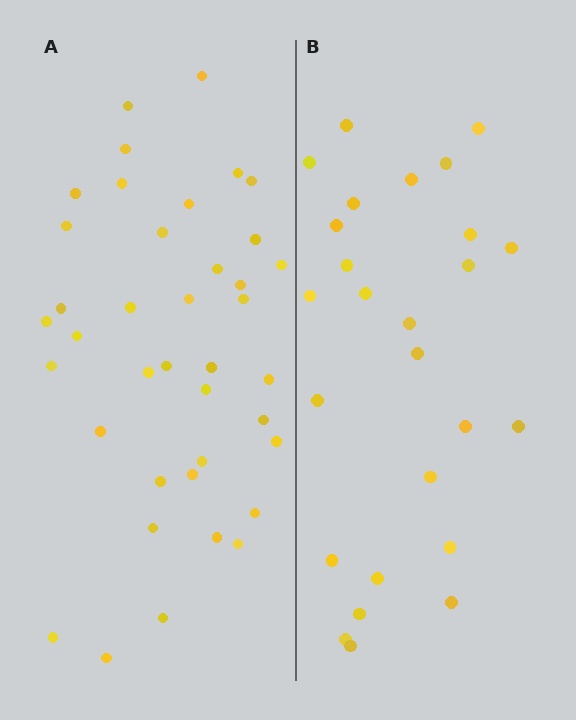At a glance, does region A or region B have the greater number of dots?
Region A (the left region) has more dots.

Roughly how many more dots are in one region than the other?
Region A has approximately 15 more dots than region B.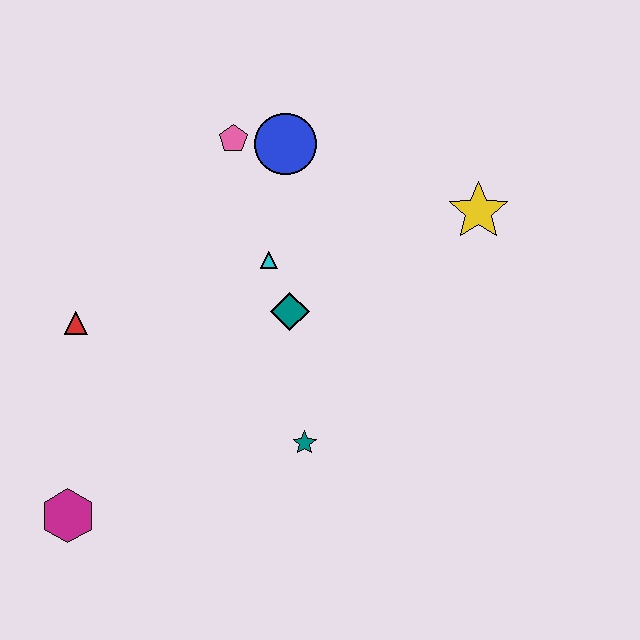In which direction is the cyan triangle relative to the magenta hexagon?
The cyan triangle is above the magenta hexagon.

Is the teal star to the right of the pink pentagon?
Yes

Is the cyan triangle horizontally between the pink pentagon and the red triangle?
No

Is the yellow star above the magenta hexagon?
Yes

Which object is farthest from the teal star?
The pink pentagon is farthest from the teal star.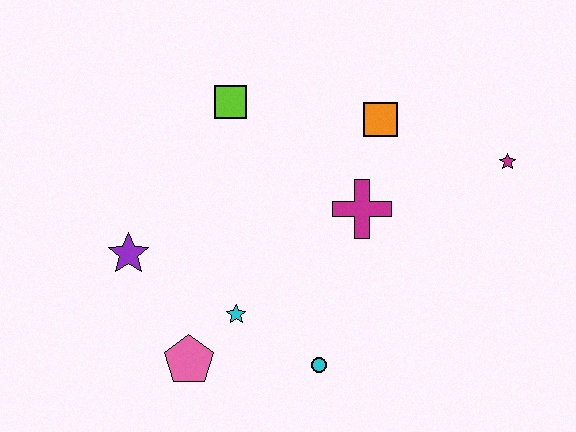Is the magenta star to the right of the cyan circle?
Yes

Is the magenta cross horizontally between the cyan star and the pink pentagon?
No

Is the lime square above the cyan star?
Yes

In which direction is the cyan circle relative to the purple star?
The cyan circle is to the right of the purple star.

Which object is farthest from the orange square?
The pink pentagon is farthest from the orange square.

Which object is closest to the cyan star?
The pink pentagon is closest to the cyan star.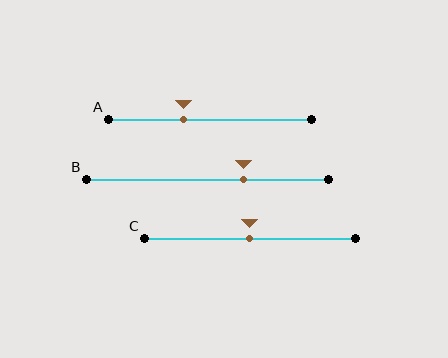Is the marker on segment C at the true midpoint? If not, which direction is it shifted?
Yes, the marker on segment C is at the true midpoint.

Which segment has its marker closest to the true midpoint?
Segment C has its marker closest to the true midpoint.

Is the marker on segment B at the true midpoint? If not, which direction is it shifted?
No, the marker on segment B is shifted to the right by about 15% of the segment length.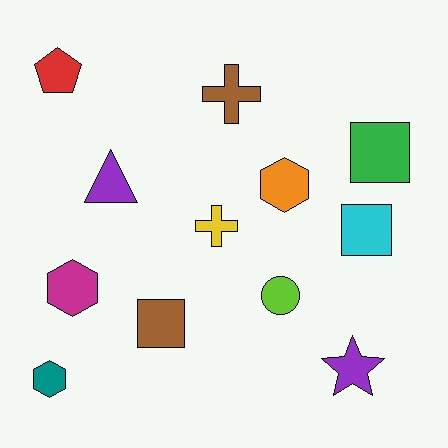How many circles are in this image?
There is 1 circle.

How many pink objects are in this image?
There are no pink objects.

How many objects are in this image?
There are 12 objects.